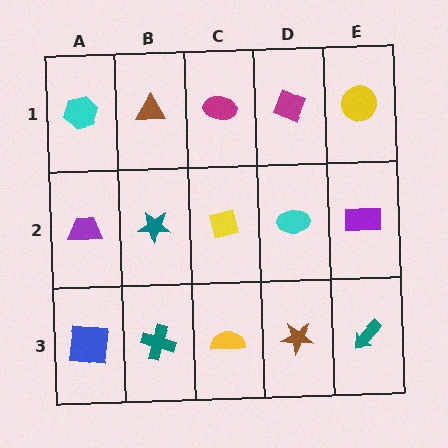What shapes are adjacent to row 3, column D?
A cyan ellipse (row 2, column D), a yellow semicircle (row 3, column C), a teal arrow (row 3, column E).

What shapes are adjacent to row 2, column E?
A yellow circle (row 1, column E), a teal arrow (row 3, column E), a cyan ellipse (row 2, column D).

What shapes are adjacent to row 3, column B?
A teal star (row 2, column B), a blue square (row 3, column A), a yellow semicircle (row 3, column C).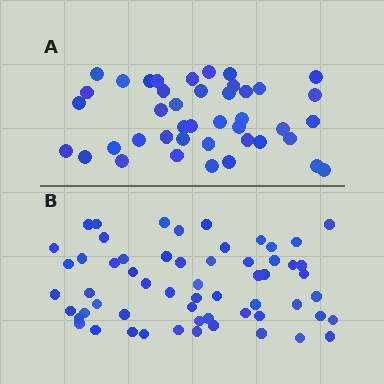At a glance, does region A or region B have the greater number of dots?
Region B (the bottom region) has more dots.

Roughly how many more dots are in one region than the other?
Region B has approximately 15 more dots than region A.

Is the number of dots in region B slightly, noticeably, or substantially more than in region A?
Region B has noticeably more, but not dramatically so. The ratio is roughly 1.4 to 1.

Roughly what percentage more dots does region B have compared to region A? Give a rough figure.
About 40% more.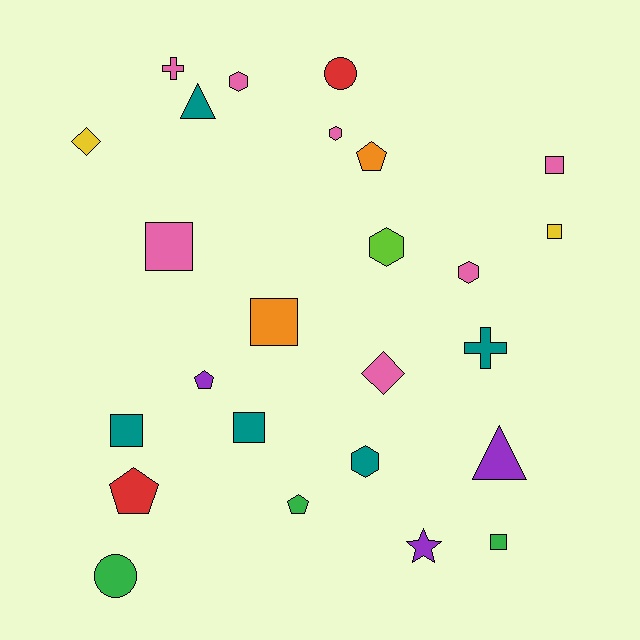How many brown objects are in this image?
There are no brown objects.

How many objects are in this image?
There are 25 objects.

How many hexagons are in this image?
There are 5 hexagons.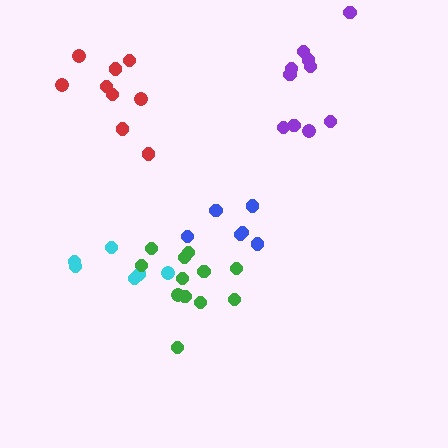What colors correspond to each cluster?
The clusters are colored: cyan, blue, red, green, purple.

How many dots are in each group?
Group 1: 6 dots, Group 2: 6 dots, Group 3: 9 dots, Group 4: 12 dots, Group 5: 10 dots (43 total).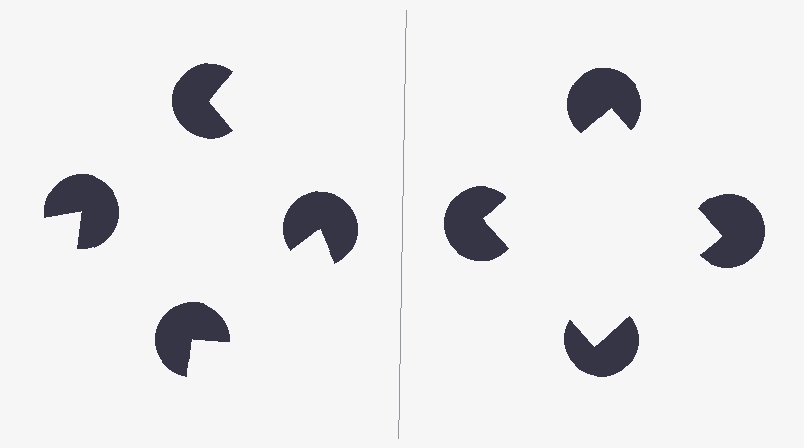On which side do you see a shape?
An illusory square appears on the right side. On the left side the wedge cuts are rotated, so no coherent shape forms.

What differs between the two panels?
The pac-man discs are positioned identically on both sides; only the wedge orientations differ. On the right they align to a square; on the left they are misaligned.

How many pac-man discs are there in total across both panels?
8 — 4 on each side.